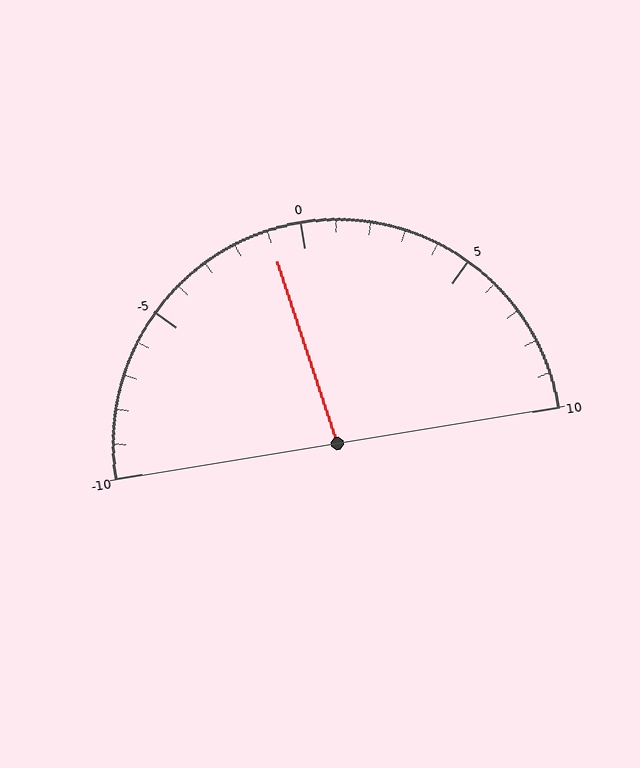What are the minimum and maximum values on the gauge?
The gauge ranges from -10 to 10.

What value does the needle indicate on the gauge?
The needle indicates approximately -1.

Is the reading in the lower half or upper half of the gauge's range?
The reading is in the lower half of the range (-10 to 10).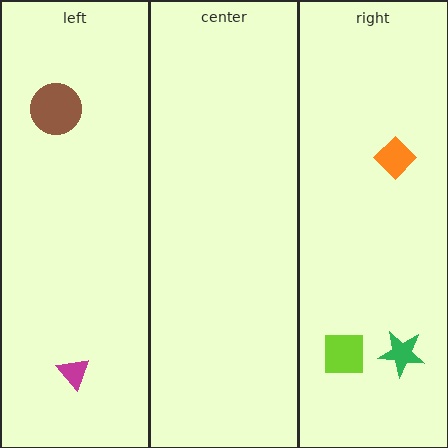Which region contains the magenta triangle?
The left region.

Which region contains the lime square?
The right region.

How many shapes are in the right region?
3.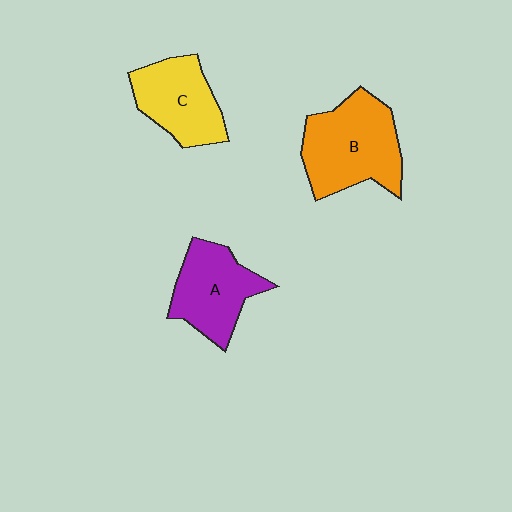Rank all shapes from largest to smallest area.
From largest to smallest: B (orange), A (purple), C (yellow).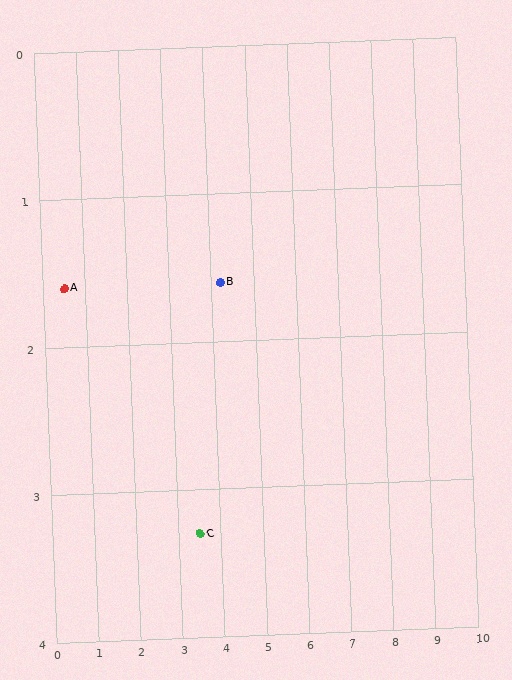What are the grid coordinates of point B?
Point B is at approximately (4.2, 1.6).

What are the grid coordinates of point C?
Point C is at approximately (3.5, 3.3).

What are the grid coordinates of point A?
Point A is at approximately (0.5, 1.6).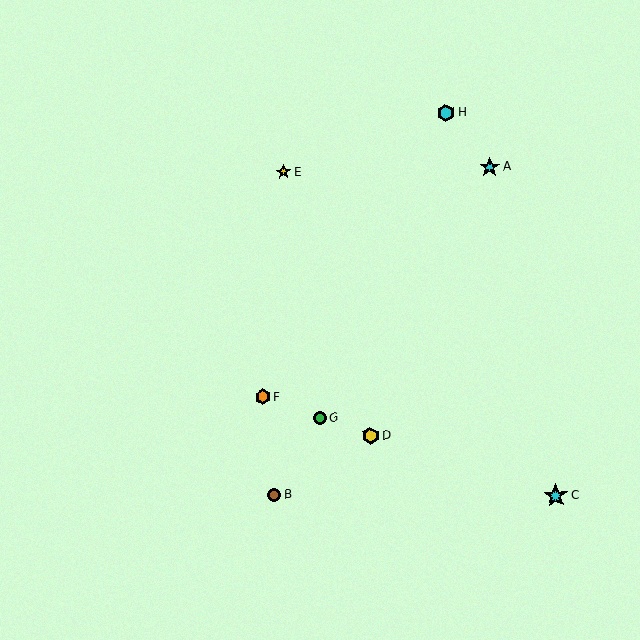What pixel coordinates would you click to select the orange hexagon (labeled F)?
Click at (263, 397) to select the orange hexagon F.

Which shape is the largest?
The cyan star (labeled C) is the largest.